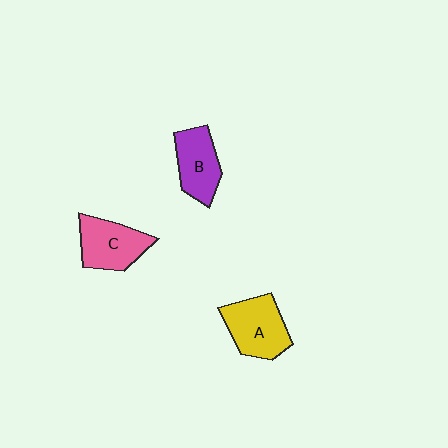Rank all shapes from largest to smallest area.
From largest to smallest: A (yellow), C (pink), B (purple).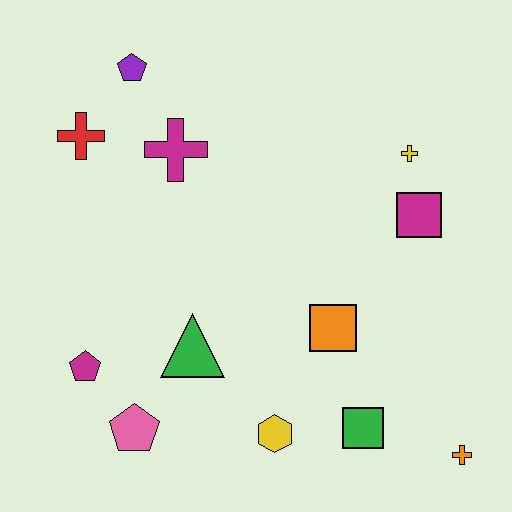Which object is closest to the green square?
The yellow hexagon is closest to the green square.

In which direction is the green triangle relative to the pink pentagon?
The green triangle is above the pink pentagon.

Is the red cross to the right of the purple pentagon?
No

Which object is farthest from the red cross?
The orange cross is farthest from the red cross.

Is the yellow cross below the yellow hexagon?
No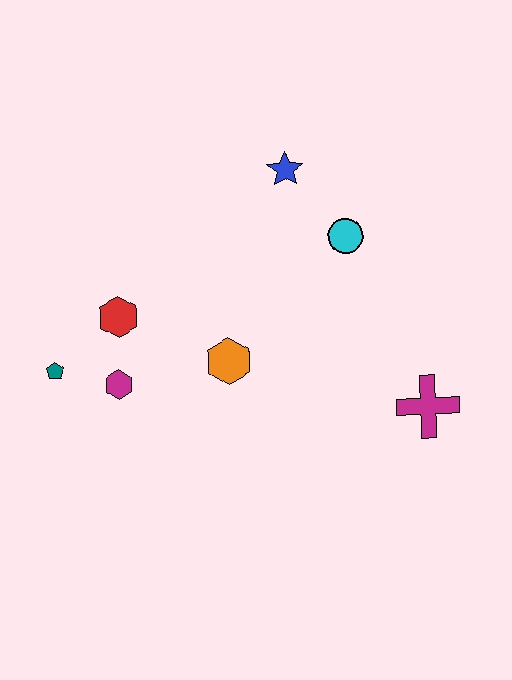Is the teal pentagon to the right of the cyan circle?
No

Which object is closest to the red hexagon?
The magenta hexagon is closest to the red hexagon.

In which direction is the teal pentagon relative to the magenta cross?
The teal pentagon is to the left of the magenta cross.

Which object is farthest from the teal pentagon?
The magenta cross is farthest from the teal pentagon.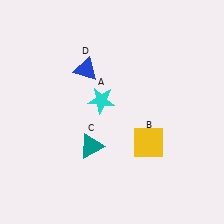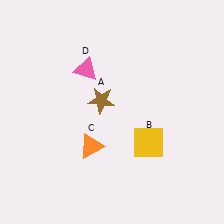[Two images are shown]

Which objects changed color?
A changed from cyan to brown. C changed from teal to orange. D changed from blue to pink.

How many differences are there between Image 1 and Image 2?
There are 3 differences between the two images.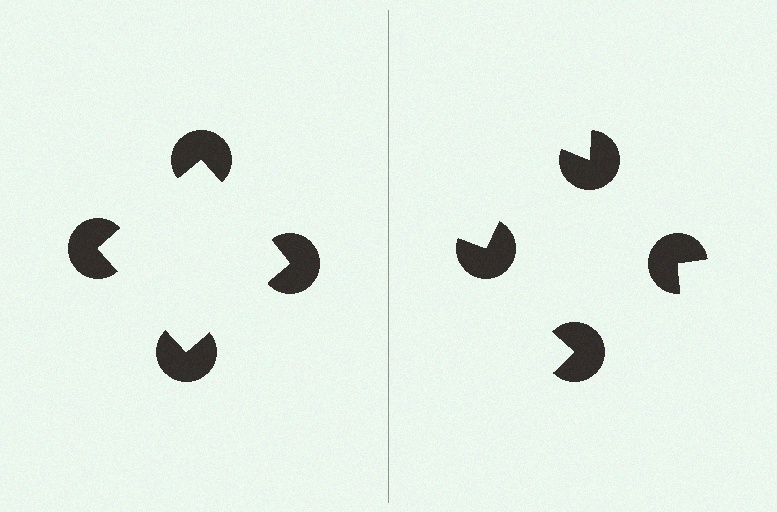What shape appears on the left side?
An illusory square.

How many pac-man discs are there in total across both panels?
8 — 4 on each side.